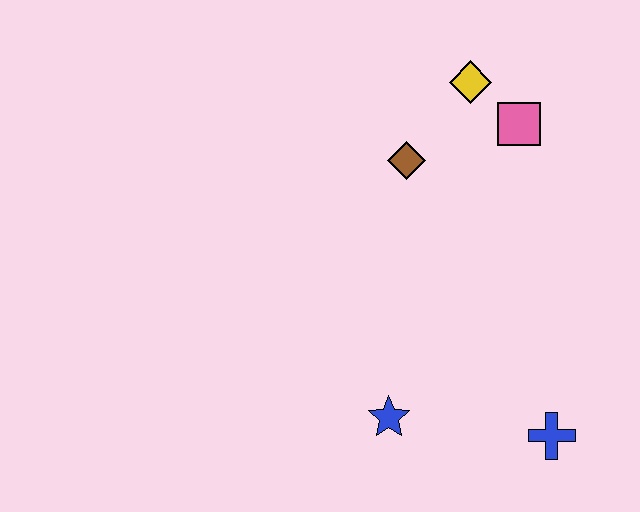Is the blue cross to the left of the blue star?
No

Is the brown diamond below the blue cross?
No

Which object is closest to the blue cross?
The blue star is closest to the blue cross.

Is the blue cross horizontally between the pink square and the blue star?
No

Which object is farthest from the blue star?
The yellow diamond is farthest from the blue star.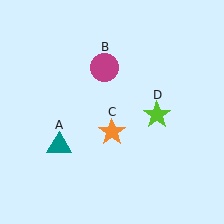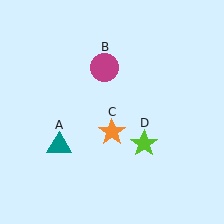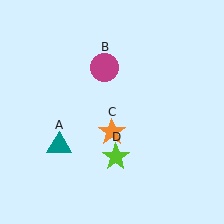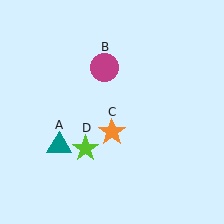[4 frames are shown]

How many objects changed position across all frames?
1 object changed position: lime star (object D).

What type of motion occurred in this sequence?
The lime star (object D) rotated clockwise around the center of the scene.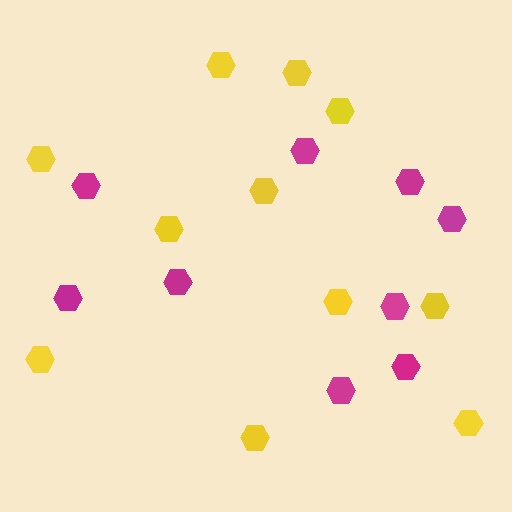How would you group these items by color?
There are 2 groups: one group of magenta hexagons (9) and one group of yellow hexagons (11).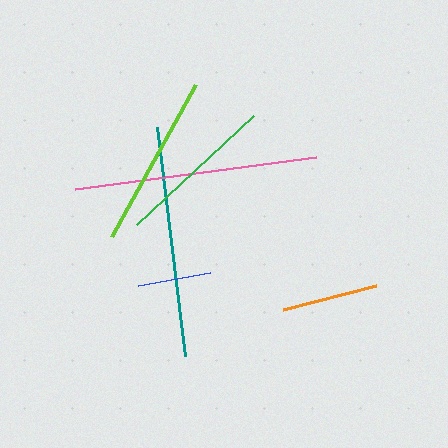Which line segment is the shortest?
The blue line is the shortest at approximately 73 pixels.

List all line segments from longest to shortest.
From longest to shortest: pink, teal, lime, green, orange, blue.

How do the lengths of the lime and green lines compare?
The lime and green lines are approximately the same length.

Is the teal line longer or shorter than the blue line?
The teal line is longer than the blue line.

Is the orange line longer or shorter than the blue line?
The orange line is longer than the blue line.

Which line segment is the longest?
The pink line is the longest at approximately 243 pixels.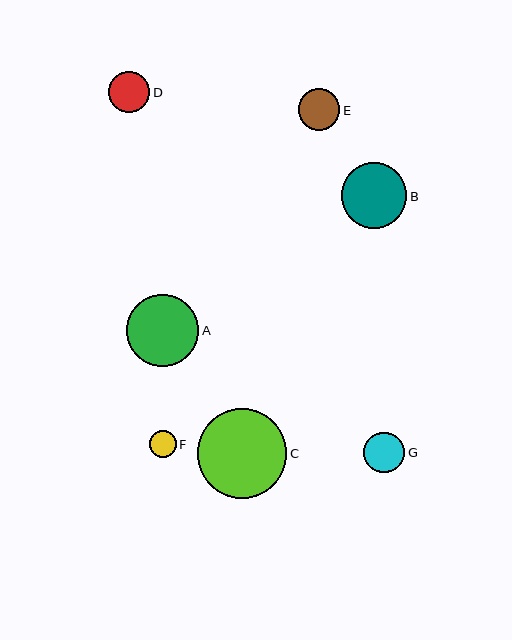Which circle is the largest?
Circle C is the largest with a size of approximately 89 pixels.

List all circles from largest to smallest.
From largest to smallest: C, A, B, E, D, G, F.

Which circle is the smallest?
Circle F is the smallest with a size of approximately 27 pixels.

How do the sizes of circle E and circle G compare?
Circle E and circle G are approximately the same size.